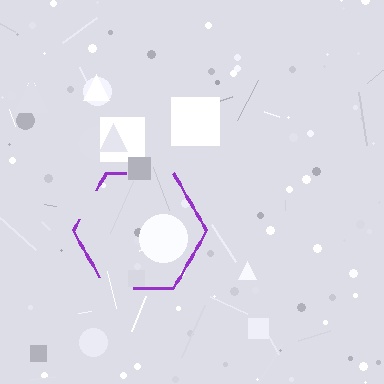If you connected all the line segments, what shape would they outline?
They would outline a hexagon.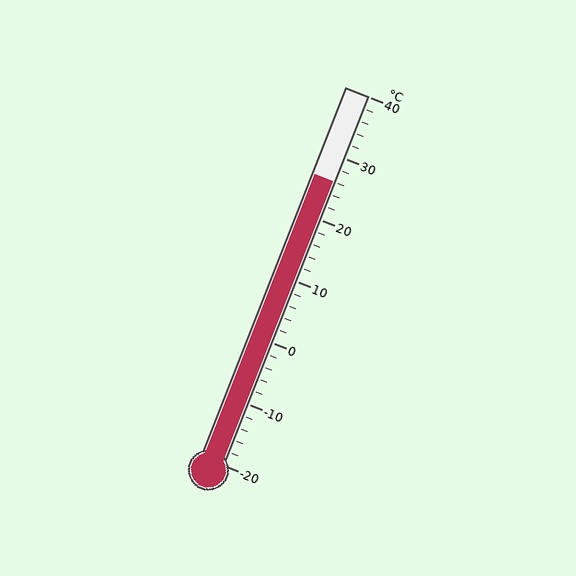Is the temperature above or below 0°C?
The temperature is above 0°C.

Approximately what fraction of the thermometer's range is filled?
The thermometer is filled to approximately 75% of its range.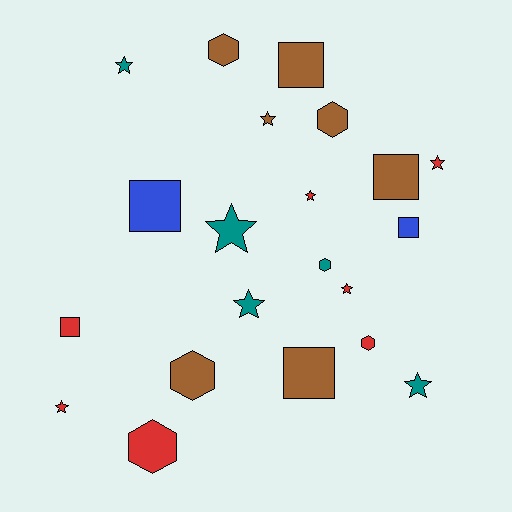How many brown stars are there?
There is 1 brown star.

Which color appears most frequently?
Red, with 7 objects.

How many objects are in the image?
There are 21 objects.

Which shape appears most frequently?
Star, with 9 objects.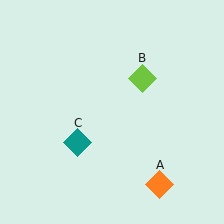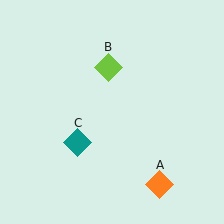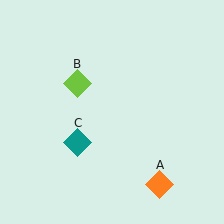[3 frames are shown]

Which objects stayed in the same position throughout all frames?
Orange diamond (object A) and teal diamond (object C) remained stationary.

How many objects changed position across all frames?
1 object changed position: lime diamond (object B).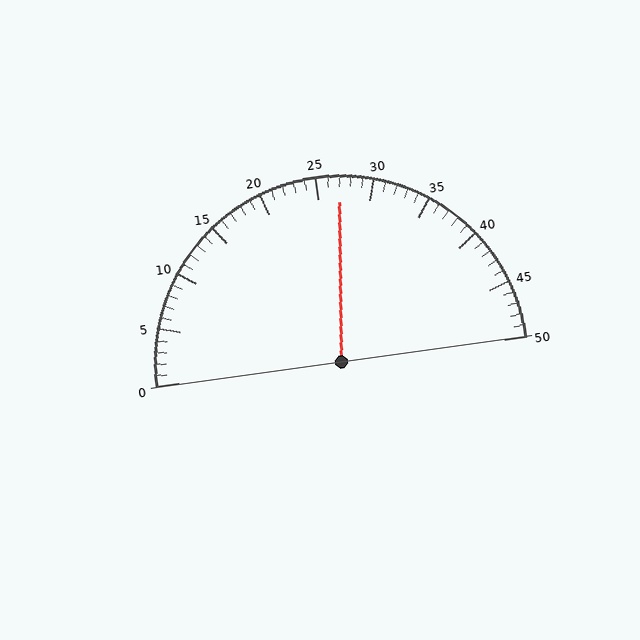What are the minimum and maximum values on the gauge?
The gauge ranges from 0 to 50.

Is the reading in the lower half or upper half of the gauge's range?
The reading is in the upper half of the range (0 to 50).